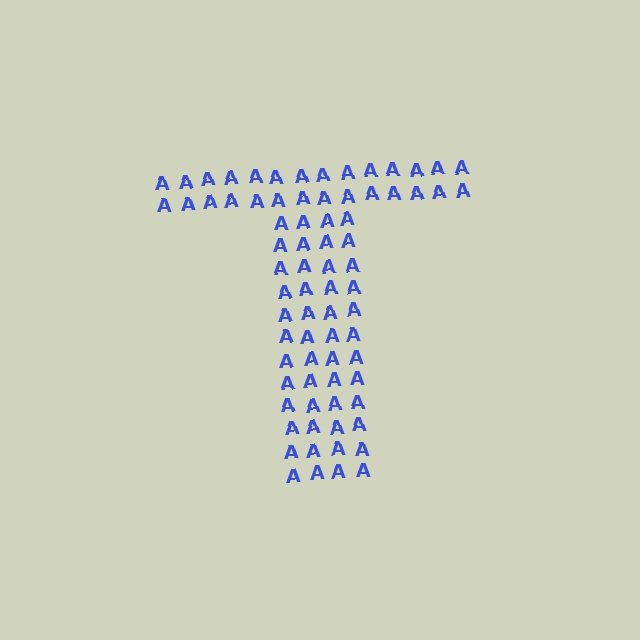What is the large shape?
The large shape is the letter T.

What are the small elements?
The small elements are letter A's.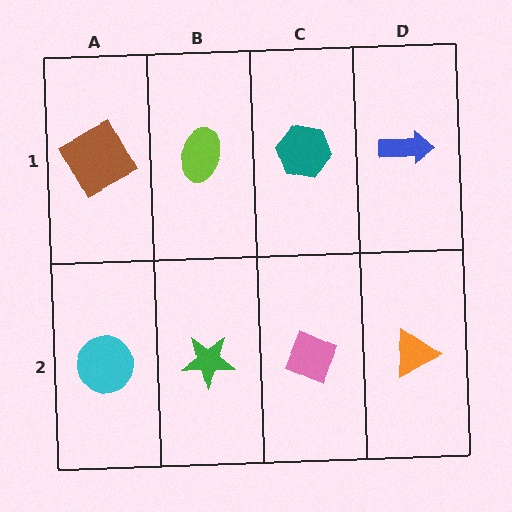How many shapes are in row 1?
4 shapes.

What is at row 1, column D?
A blue arrow.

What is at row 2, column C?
A pink diamond.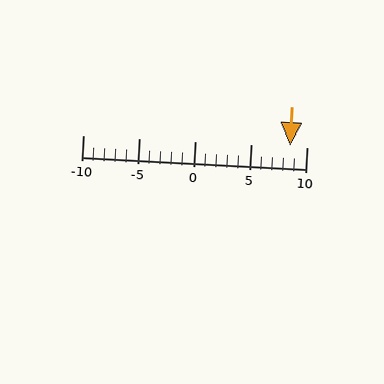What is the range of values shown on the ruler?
The ruler shows values from -10 to 10.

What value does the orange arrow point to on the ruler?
The orange arrow points to approximately 8.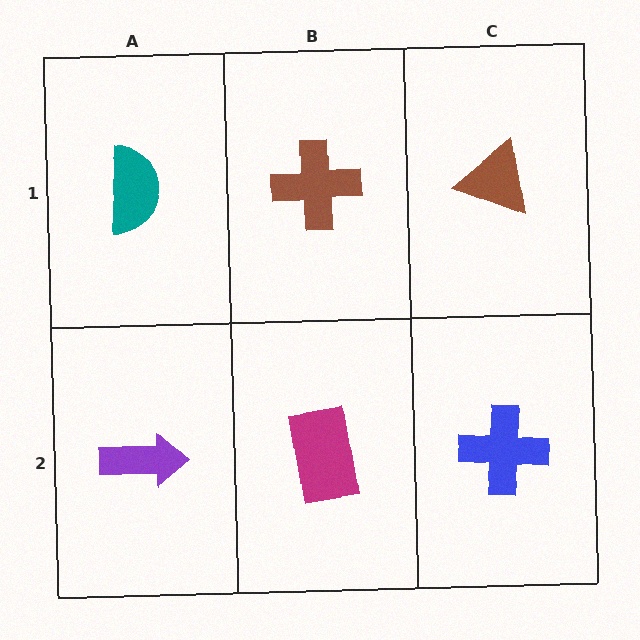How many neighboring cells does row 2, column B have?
3.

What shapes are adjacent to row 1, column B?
A magenta rectangle (row 2, column B), a teal semicircle (row 1, column A), a brown triangle (row 1, column C).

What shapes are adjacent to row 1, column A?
A purple arrow (row 2, column A), a brown cross (row 1, column B).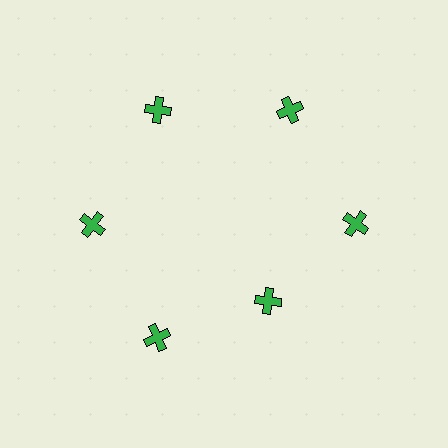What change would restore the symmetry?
The symmetry would be restored by moving it outward, back onto the ring so that all 6 crosses sit at equal angles and equal distance from the center.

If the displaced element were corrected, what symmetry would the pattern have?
It would have 6-fold rotational symmetry — the pattern would map onto itself every 60 degrees.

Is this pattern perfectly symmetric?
No. The 6 green crosses are arranged in a ring, but one element near the 5 o'clock position is pulled inward toward the center, breaking the 6-fold rotational symmetry.